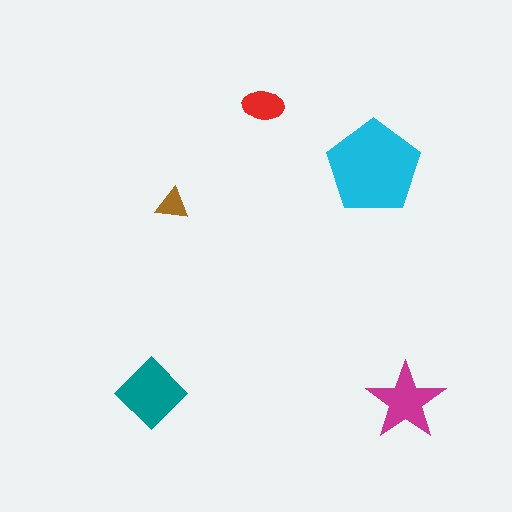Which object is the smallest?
The brown triangle.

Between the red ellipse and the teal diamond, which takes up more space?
The teal diamond.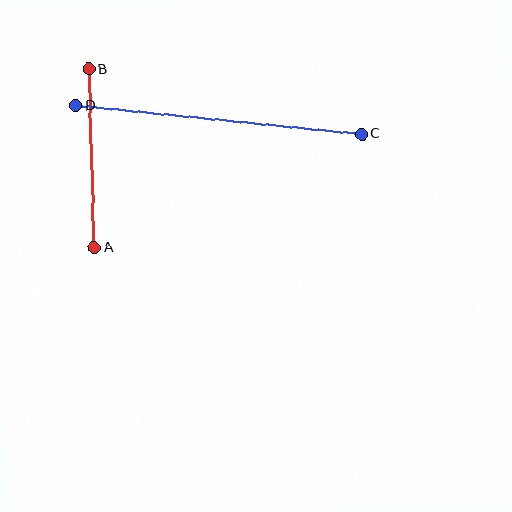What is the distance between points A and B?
The distance is approximately 179 pixels.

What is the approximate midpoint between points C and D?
The midpoint is at approximately (219, 120) pixels.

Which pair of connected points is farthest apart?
Points C and D are farthest apart.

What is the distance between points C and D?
The distance is approximately 287 pixels.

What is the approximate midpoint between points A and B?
The midpoint is at approximately (92, 158) pixels.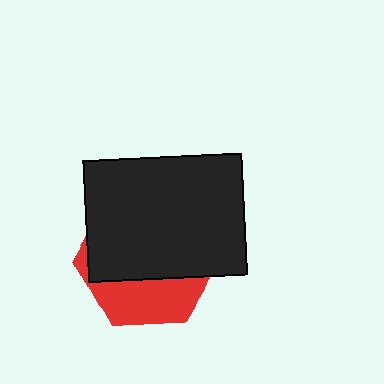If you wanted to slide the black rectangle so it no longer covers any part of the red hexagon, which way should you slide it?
Slide it up — that is the most direct way to separate the two shapes.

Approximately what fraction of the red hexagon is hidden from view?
Roughly 67% of the red hexagon is hidden behind the black rectangle.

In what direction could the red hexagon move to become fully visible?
The red hexagon could move down. That would shift it out from behind the black rectangle entirely.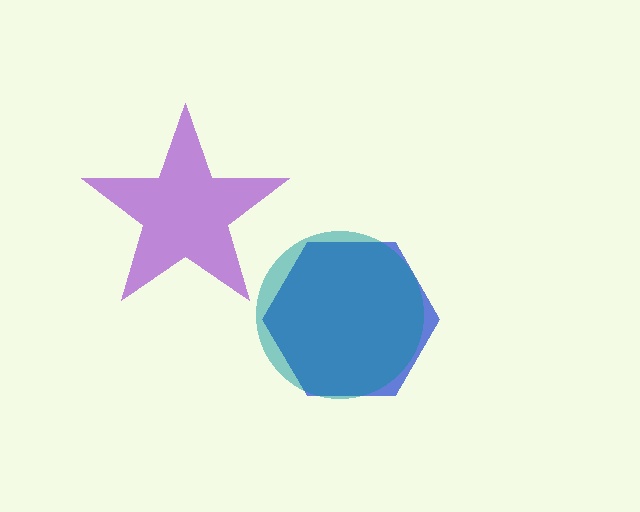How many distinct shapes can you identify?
There are 3 distinct shapes: a blue hexagon, a purple star, a teal circle.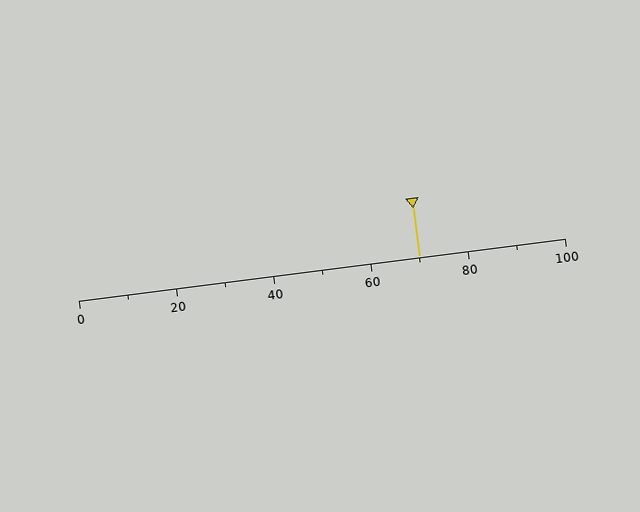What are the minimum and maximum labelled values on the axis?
The axis runs from 0 to 100.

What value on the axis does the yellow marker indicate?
The marker indicates approximately 70.